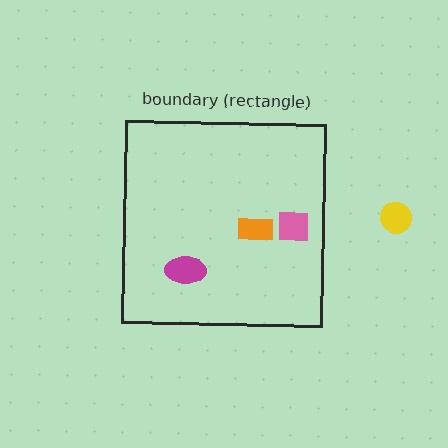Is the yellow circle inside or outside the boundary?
Outside.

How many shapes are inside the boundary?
3 inside, 1 outside.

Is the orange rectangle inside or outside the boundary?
Inside.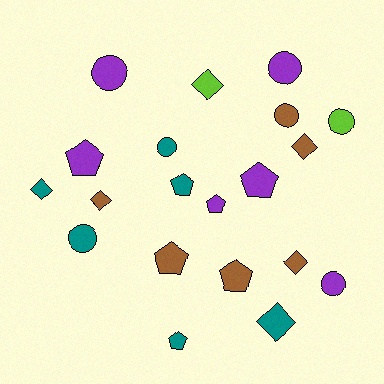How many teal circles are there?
There are 2 teal circles.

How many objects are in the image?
There are 20 objects.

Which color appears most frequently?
Teal, with 6 objects.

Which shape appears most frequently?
Circle, with 7 objects.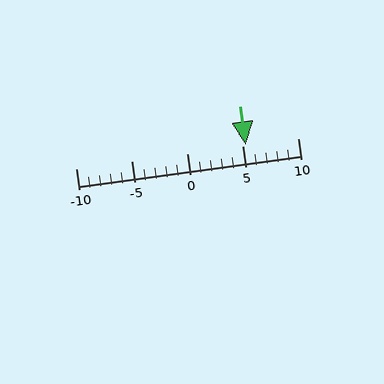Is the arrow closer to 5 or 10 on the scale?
The arrow is closer to 5.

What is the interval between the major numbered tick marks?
The major tick marks are spaced 5 units apart.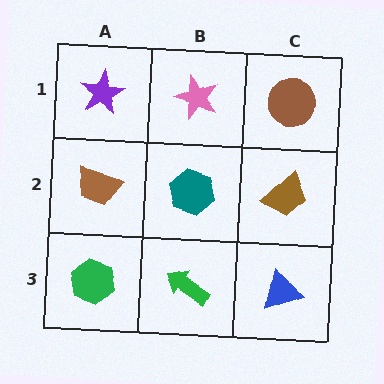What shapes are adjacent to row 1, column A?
A brown trapezoid (row 2, column A), a pink star (row 1, column B).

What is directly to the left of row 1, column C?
A pink star.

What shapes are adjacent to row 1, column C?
A brown trapezoid (row 2, column C), a pink star (row 1, column B).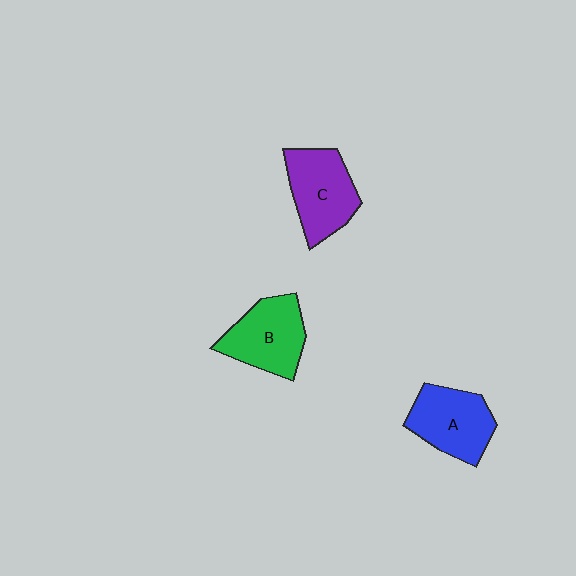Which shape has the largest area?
Shape C (purple).